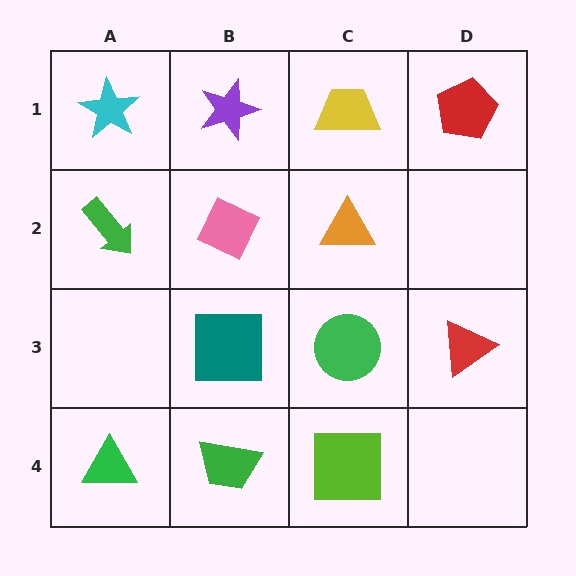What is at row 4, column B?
A green trapezoid.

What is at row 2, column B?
A pink diamond.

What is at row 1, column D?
A red pentagon.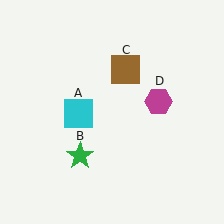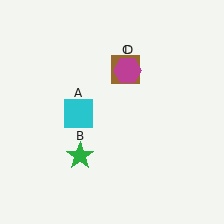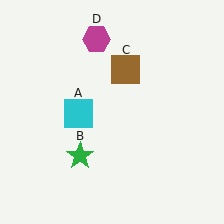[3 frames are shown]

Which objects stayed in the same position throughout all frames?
Cyan square (object A) and green star (object B) and brown square (object C) remained stationary.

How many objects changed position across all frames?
1 object changed position: magenta hexagon (object D).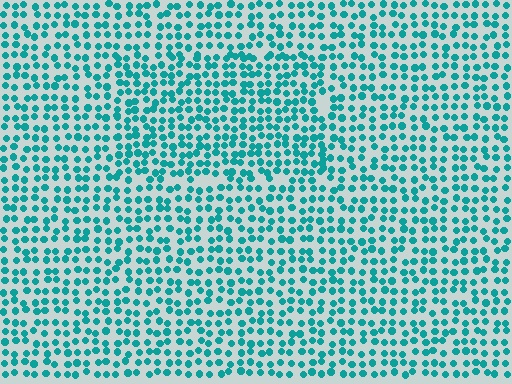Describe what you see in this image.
The image contains small teal elements arranged at two different densities. A rectangle-shaped region is visible where the elements are more densely packed than the surrounding area.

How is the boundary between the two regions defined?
The boundary is defined by a change in element density (approximately 1.3x ratio). All elements are the same color, size, and shape.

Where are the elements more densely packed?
The elements are more densely packed inside the rectangle boundary.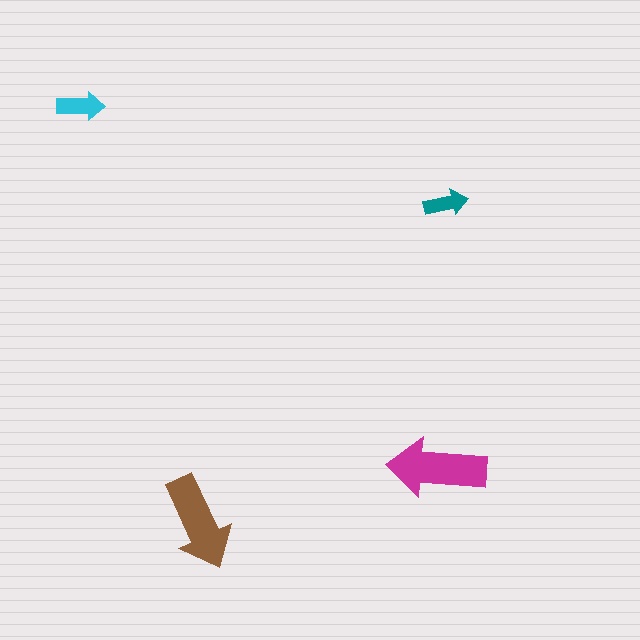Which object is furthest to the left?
The cyan arrow is leftmost.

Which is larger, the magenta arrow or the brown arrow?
The magenta one.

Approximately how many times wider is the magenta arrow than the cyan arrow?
About 2 times wider.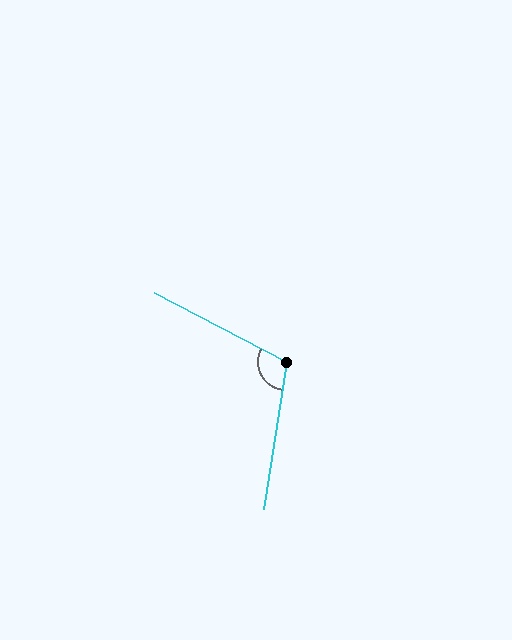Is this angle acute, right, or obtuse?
It is obtuse.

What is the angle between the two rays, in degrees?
Approximately 109 degrees.